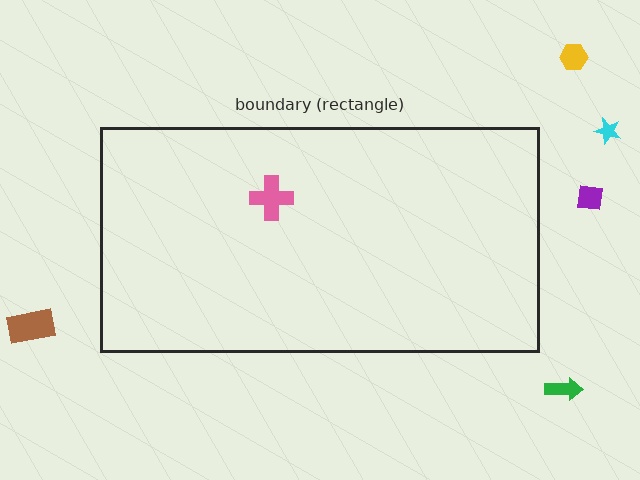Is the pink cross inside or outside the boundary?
Inside.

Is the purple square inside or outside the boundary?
Outside.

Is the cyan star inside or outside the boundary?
Outside.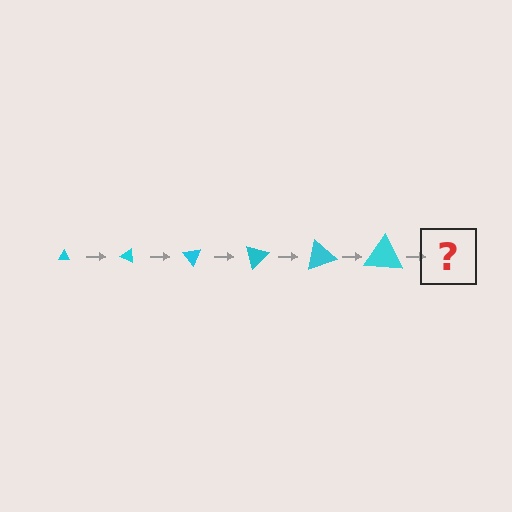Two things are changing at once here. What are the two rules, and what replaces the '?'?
The two rules are that the triangle grows larger each step and it rotates 25 degrees each step. The '?' should be a triangle, larger than the previous one and rotated 150 degrees from the start.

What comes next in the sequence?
The next element should be a triangle, larger than the previous one and rotated 150 degrees from the start.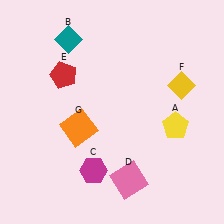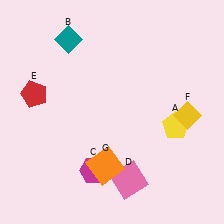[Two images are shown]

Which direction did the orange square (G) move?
The orange square (G) moved down.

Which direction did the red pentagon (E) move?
The red pentagon (E) moved left.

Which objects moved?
The objects that moved are: the red pentagon (E), the yellow diamond (F), the orange square (G).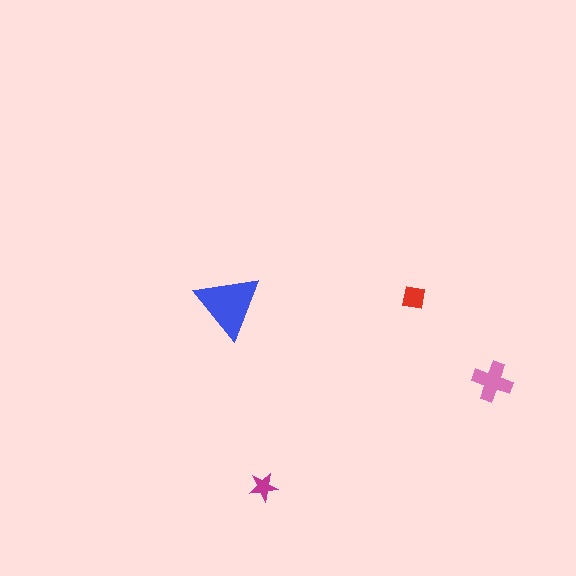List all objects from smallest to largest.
The magenta star, the red square, the pink cross, the blue triangle.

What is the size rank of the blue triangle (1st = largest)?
1st.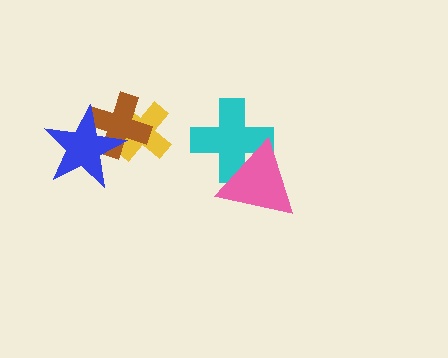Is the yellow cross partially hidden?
Yes, it is partially covered by another shape.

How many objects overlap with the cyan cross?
1 object overlaps with the cyan cross.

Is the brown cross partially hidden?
Yes, it is partially covered by another shape.